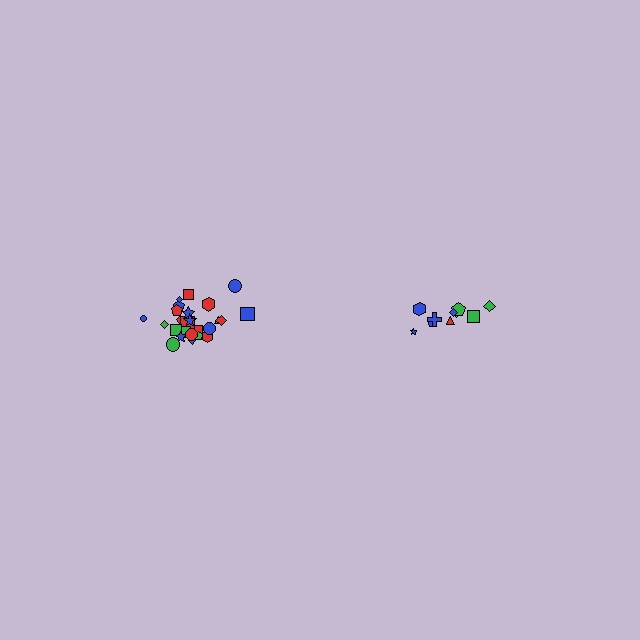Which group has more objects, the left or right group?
The left group.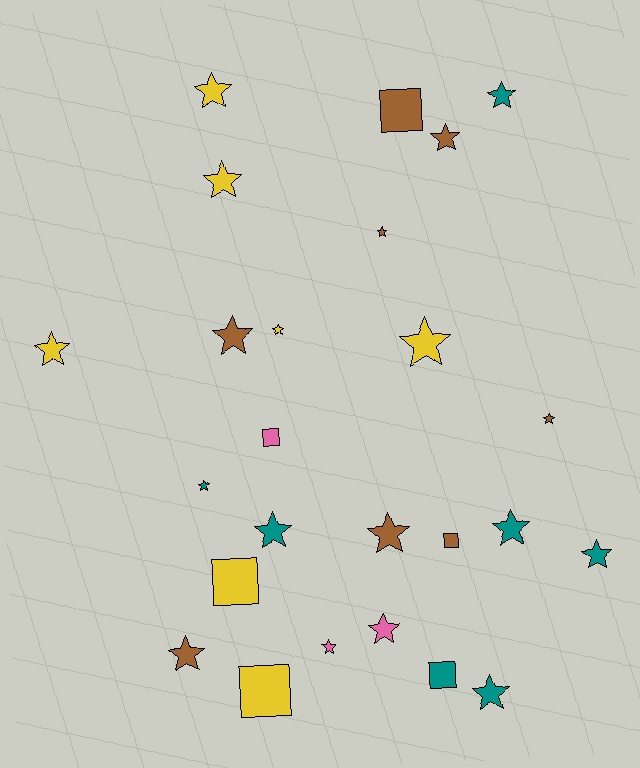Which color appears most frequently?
Brown, with 8 objects.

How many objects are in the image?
There are 25 objects.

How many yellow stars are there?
There are 5 yellow stars.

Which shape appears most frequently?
Star, with 19 objects.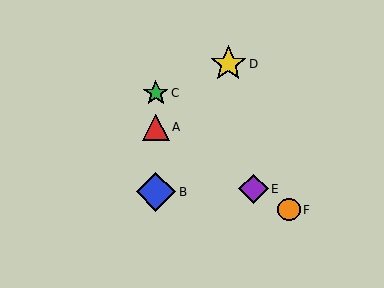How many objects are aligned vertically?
3 objects (A, B, C) are aligned vertically.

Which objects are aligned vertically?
Objects A, B, C are aligned vertically.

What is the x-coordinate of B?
Object B is at x≈156.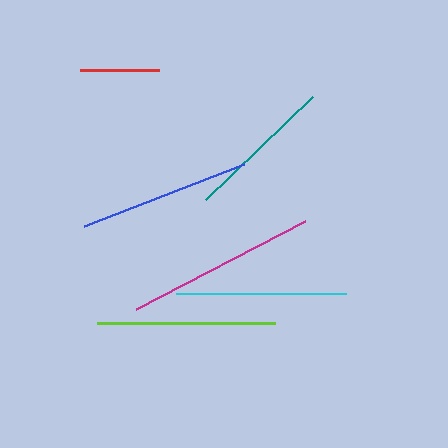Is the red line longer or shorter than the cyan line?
The cyan line is longer than the red line.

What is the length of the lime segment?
The lime segment is approximately 179 pixels long.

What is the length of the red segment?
The red segment is approximately 79 pixels long.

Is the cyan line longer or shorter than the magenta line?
The magenta line is longer than the cyan line.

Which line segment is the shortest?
The red line is the shortest at approximately 79 pixels.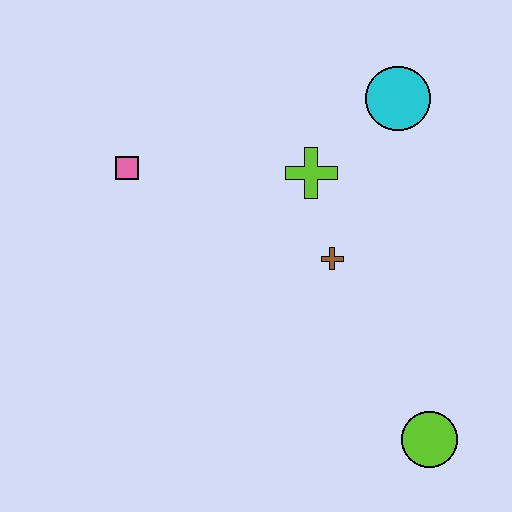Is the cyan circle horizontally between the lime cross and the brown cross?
No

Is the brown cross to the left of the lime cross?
No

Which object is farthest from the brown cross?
The pink square is farthest from the brown cross.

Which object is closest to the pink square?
The lime cross is closest to the pink square.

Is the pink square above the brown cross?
Yes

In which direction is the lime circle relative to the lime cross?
The lime circle is below the lime cross.